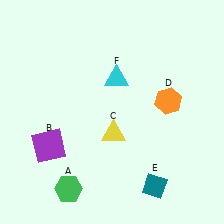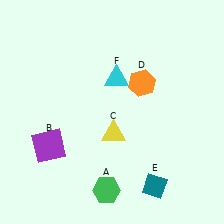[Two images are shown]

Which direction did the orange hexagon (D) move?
The orange hexagon (D) moved left.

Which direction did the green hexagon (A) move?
The green hexagon (A) moved right.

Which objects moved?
The objects that moved are: the green hexagon (A), the orange hexagon (D).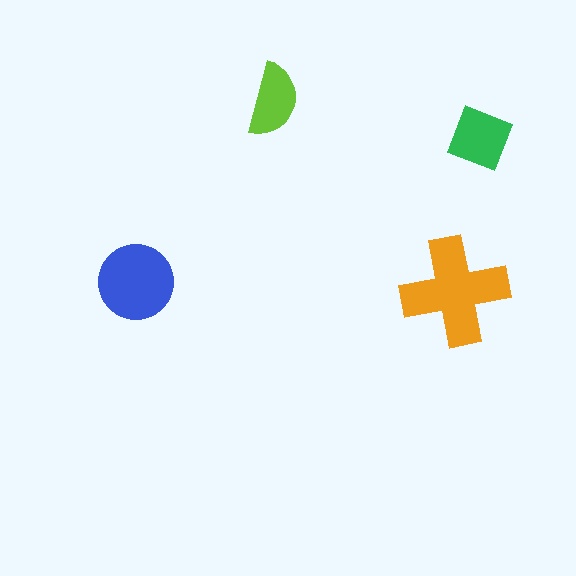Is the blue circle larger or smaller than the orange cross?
Smaller.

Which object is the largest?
The orange cross.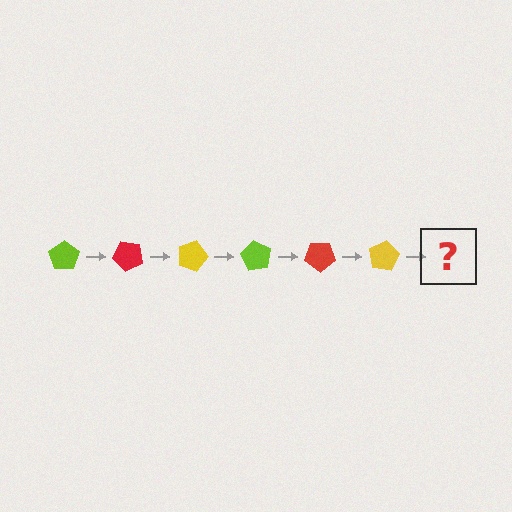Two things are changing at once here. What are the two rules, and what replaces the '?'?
The two rules are that it rotates 45 degrees each step and the color cycles through lime, red, and yellow. The '?' should be a lime pentagon, rotated 270 degrees from the start.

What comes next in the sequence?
The next element should be a lime pentagon, rotated 270 degrees from the start.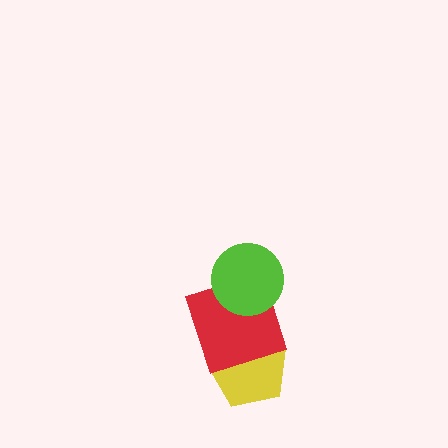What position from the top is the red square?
The red square is 2nd from the top.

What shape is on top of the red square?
The lime circle is on top of the red square.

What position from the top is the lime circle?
The lime circle is 1st from the top.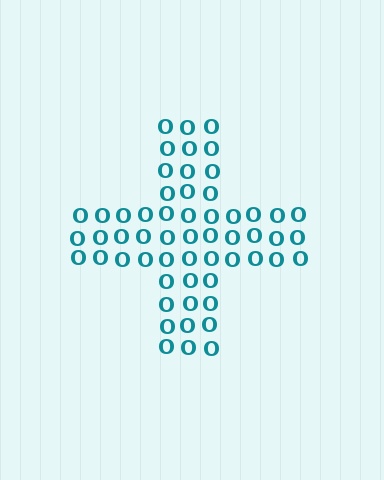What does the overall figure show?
The overall figure shows a cross.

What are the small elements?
The small elements are letter O's.